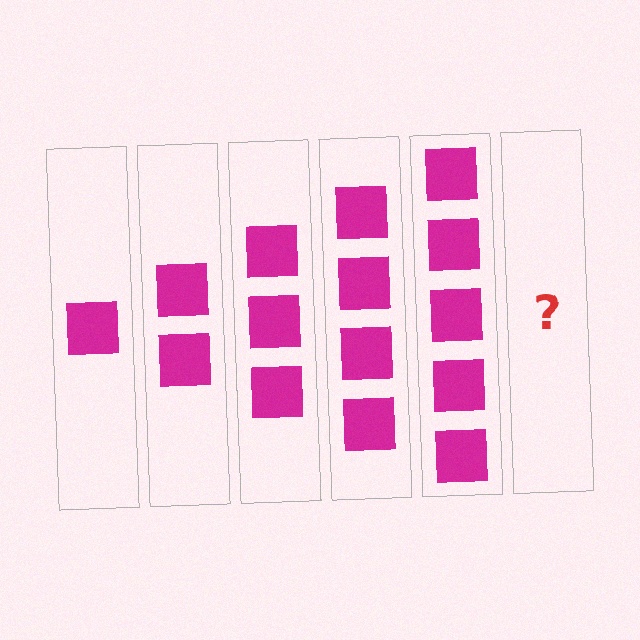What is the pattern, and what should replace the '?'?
The pattern is that each step adds one more square. The '?' should be 6 squares.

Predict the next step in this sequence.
The next step is 6 squares.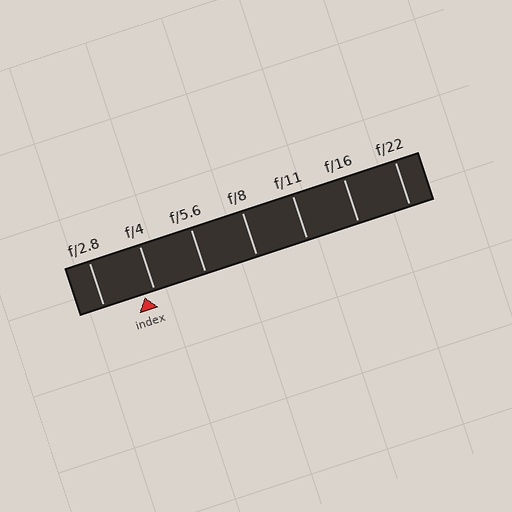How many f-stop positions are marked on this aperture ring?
There are 7 f-stop positions marked.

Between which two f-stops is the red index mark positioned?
The index mark is between f/2.8 and f/4.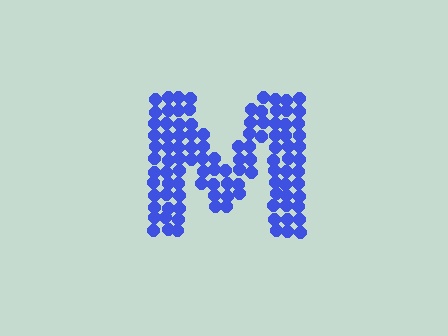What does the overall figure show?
The overall figure shows the letter M.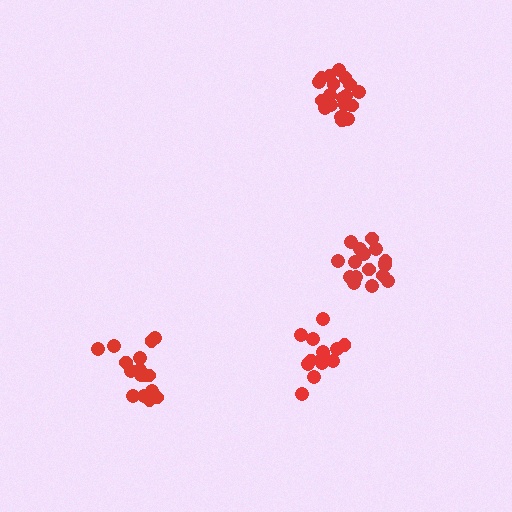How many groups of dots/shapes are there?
There are 4 groups.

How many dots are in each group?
Group 1: 14 dots, Group 2: 19 dots, Group 3: 17 dots, Group 4: 18 dots (68 total).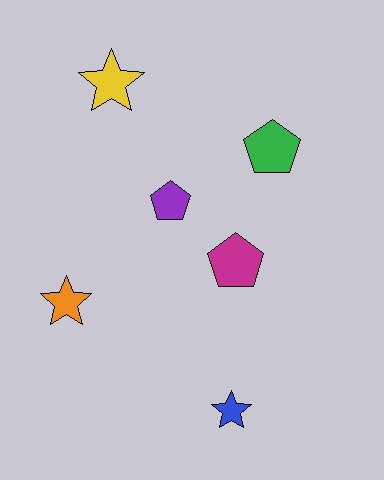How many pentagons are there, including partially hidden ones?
There are 3 pentagons.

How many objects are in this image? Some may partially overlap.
There are 6 objects.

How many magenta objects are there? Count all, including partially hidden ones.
There is 1 magenta object.